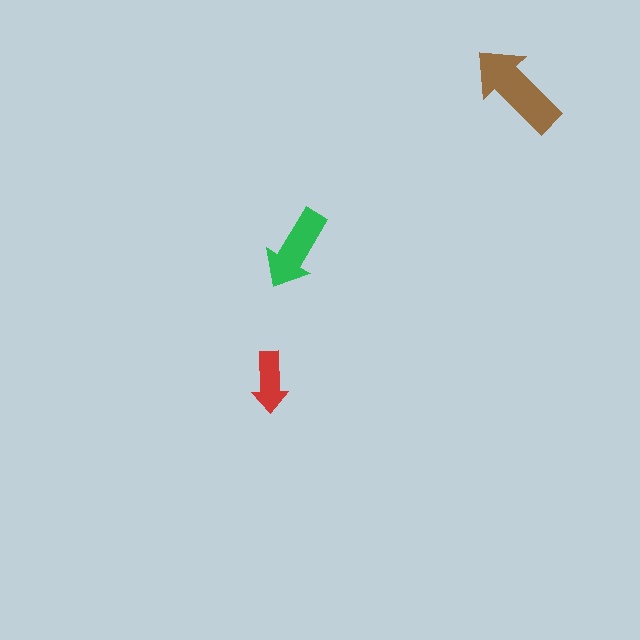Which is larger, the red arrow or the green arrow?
The green one.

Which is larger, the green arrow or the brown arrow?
The brown one.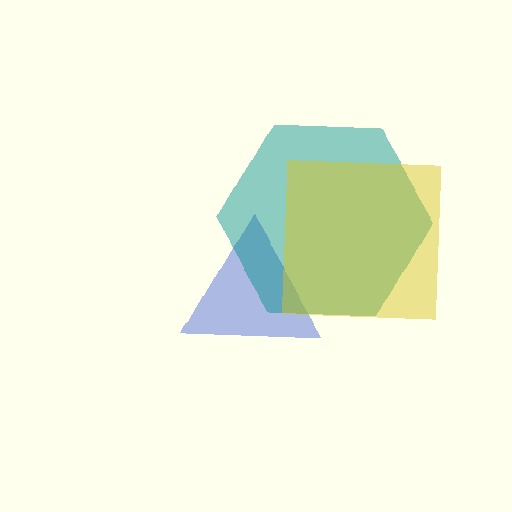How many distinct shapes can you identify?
There are 3 distinct shapes: a blue triangle, a teal hexagon, a yellow square.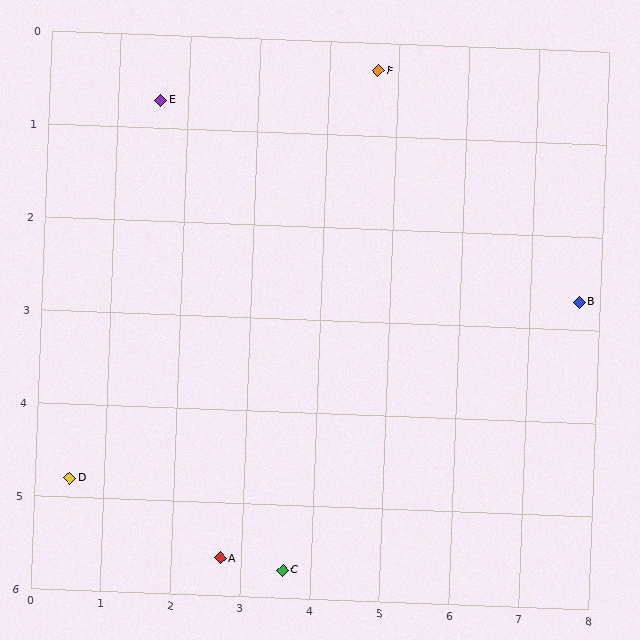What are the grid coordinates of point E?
Point E is at approximately (1.6, 0.7).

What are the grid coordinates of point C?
Point C is at approximately (3.6, 5.7).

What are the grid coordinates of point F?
Point F is at approximately (4.7, 0.3).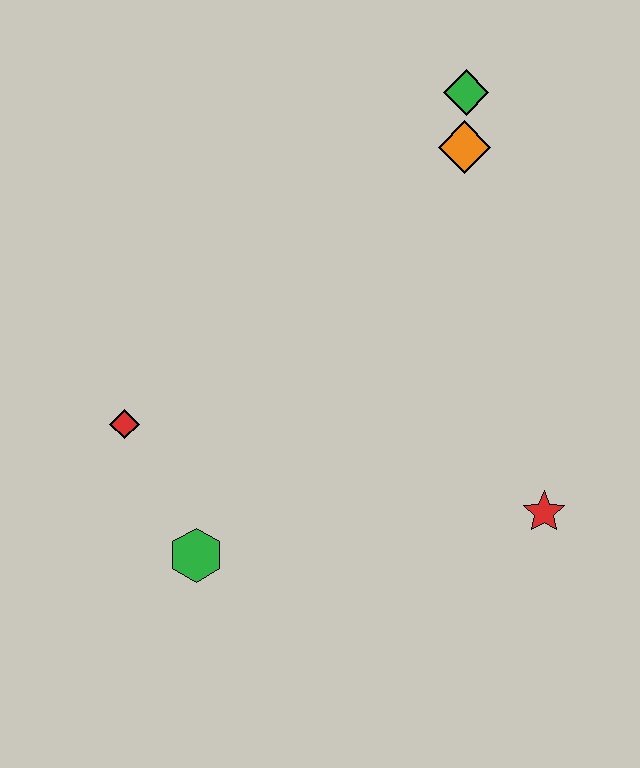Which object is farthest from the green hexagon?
The green diamond is farthest from the green hexagon.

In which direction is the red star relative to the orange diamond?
The red star is below the orange diamond.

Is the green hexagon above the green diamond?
No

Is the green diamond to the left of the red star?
Yes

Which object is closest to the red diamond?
The green hexagon is closest to the red diamond.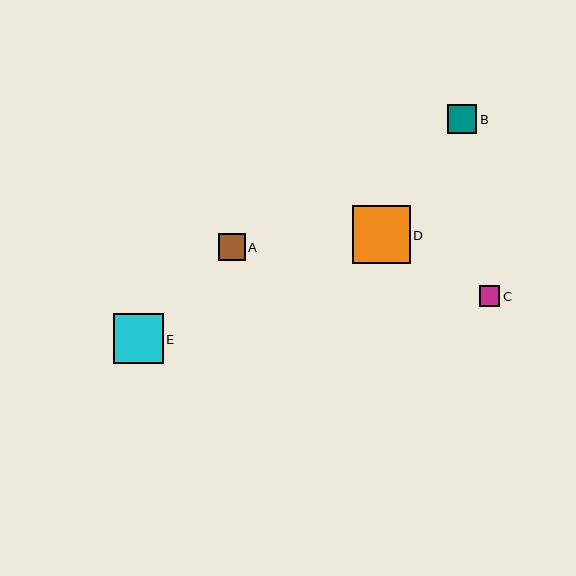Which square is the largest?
Square D is the largest with a size of approximately 58 pixels.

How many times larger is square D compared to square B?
Square D is approximately 2.0 times the size of square B.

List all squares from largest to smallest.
From largest to smallest: D, E, B, A, C.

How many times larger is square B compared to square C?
Square B is approximately 1.4 times the size of square C.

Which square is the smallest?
Square C is the smallest with a size of approximately 20 pixels.